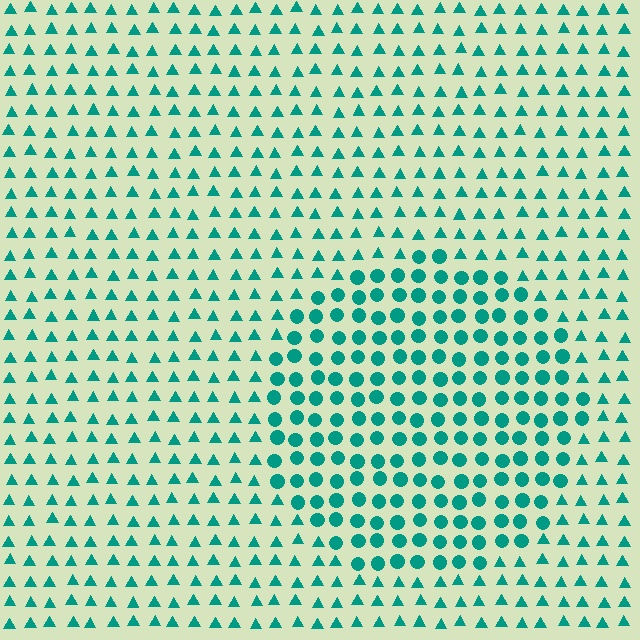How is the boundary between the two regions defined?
The boundary is defined by a change in element shape: circles inside vs. triangles outside. All elements share the same color and spacing.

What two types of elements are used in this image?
The image uses circles inside the circle region and triangles outside it.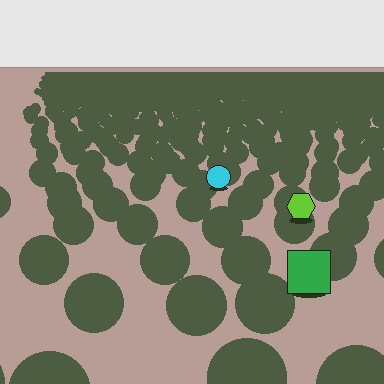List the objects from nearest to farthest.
From nearest to farthest: the green square, the lime hexagon, the cyan circle.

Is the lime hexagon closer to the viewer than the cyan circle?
Yes. The lime hexagon is closer — you can tell from the texture gradient: the ground texture is coarser near it.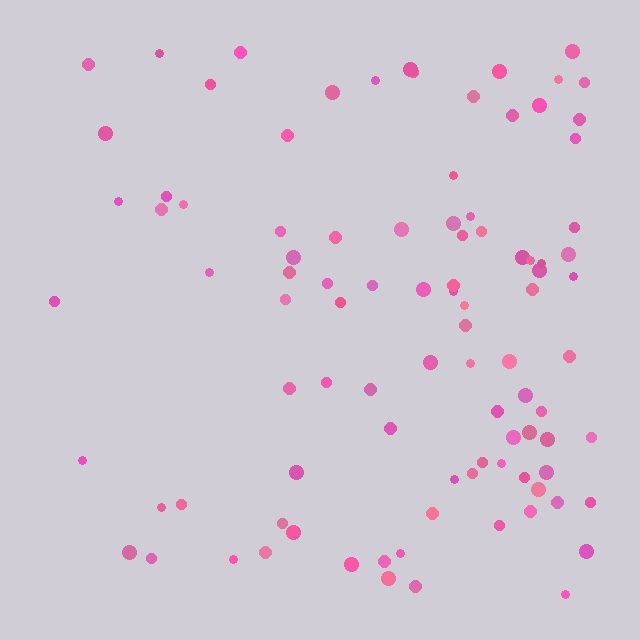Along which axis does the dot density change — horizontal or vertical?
Horizontal.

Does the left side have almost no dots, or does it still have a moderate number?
Still a moderate number, just noticeably fewer than the right.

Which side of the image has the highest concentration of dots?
The right.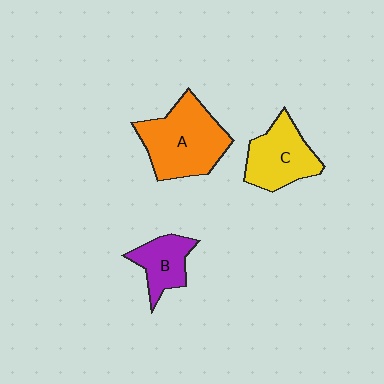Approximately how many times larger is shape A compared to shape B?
Approximately 2.0 times.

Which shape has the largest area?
Shape A (orange).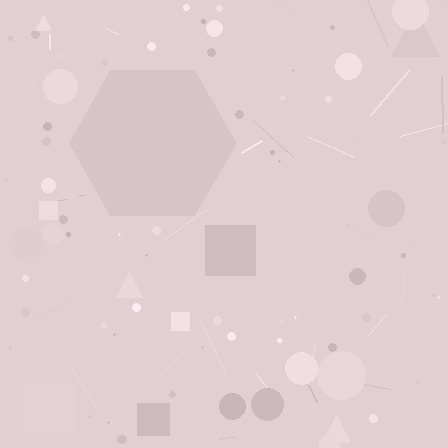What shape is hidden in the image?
A hexagon is hidden in the image.